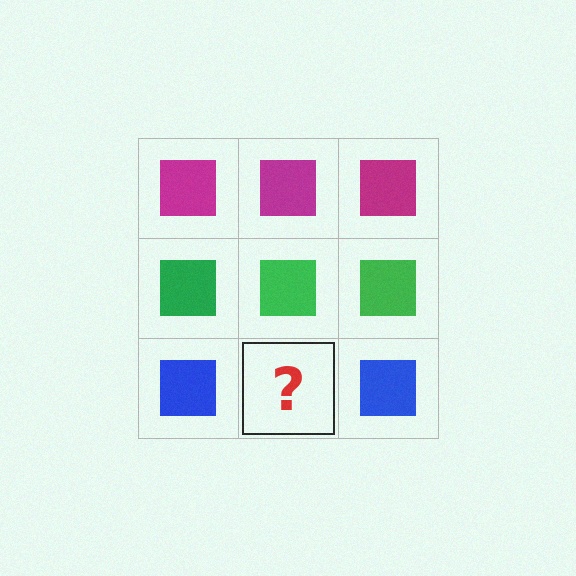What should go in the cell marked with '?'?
The missing cell should contain a blue square.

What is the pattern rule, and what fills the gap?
The rule is that each row has a consistent color. The gap should be filled with a blue square.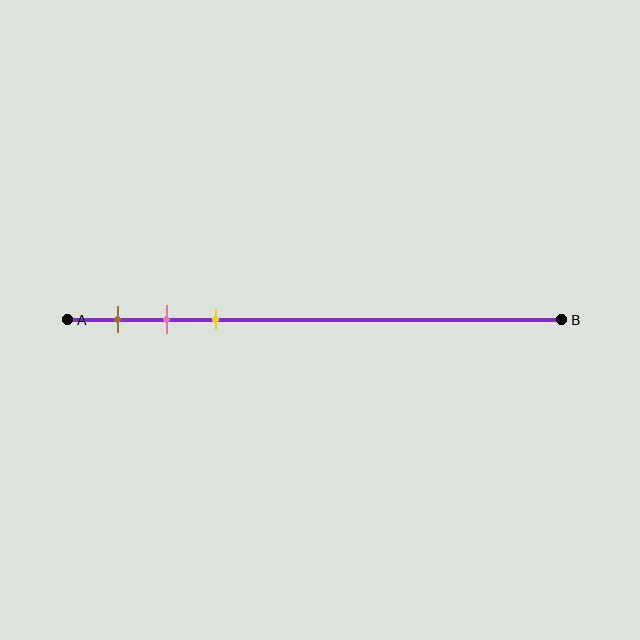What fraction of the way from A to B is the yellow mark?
The yellow mark is approximately 30% (0.3) of the way from A to B.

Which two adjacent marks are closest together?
The pink and yellow marks are the closest adjacent pair.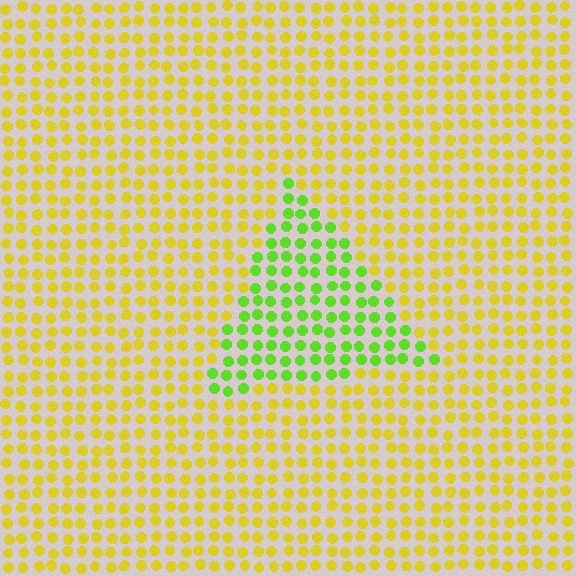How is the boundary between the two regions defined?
The boundary is defined purely by a slight shift in hue (about 47 degrees). Spacing, size, and orientation are identical on both sides.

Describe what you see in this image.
The image is filled with small yellow elements in a uniform arrangement. A triangle-shaped region is visible where the elements are tinted to a slightly different hue, forming a subtle color boundary.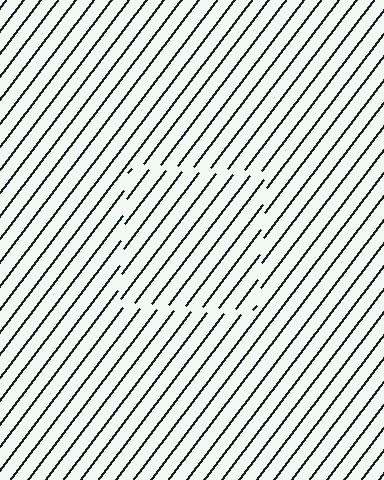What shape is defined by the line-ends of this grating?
An illusory square. The interior of the shape contains the same grating, shifted by half a period — the contour is defined by the phase discontinuity where line-ends from the inner and outer gratings abut.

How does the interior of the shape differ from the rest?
The interior of the shape contains the same grating, shifted by half a period — the contour is defined by the phase discontinuity where line-ends from the inner and outer gratings abut.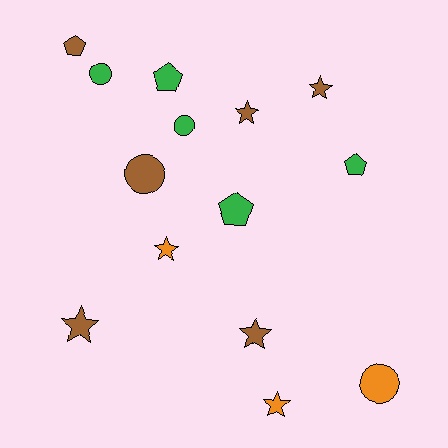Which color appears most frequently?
Brown, with 6 objects.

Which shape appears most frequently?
Star, with 6 objects.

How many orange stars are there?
There are 2 orange stars.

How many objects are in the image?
There are 14 objects.